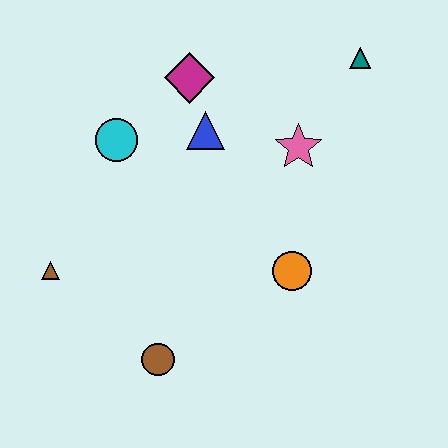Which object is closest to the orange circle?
The pink star is closest to the orange circle.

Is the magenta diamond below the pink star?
No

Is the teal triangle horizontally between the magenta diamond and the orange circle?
No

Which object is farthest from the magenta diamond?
The brown circle is farthest from the magenta diamond.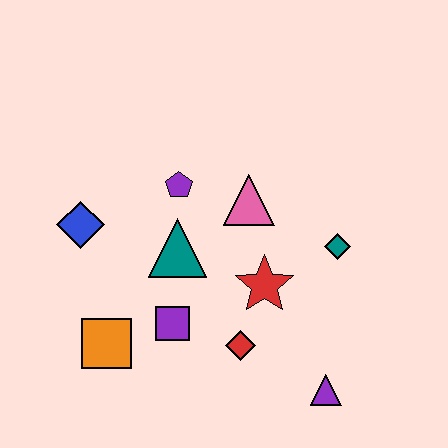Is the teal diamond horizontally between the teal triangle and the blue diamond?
No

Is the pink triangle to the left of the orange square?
No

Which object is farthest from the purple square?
The teal diamond is farthest from the purple square.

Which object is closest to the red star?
The red diamond is closest to the red star.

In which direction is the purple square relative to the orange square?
The purple square is to the right of the orange square.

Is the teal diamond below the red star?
No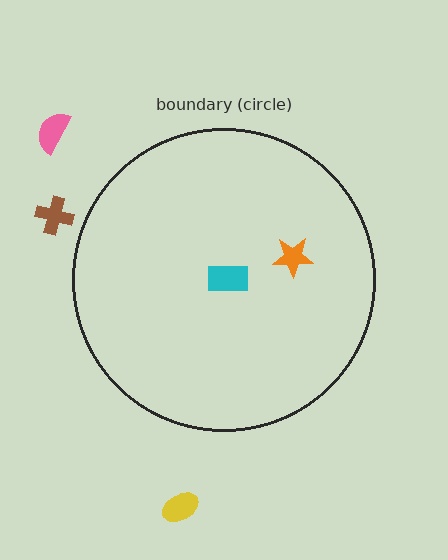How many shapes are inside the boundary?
2 inside, 3 outside.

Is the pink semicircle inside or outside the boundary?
Outside.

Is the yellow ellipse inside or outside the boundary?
Outside.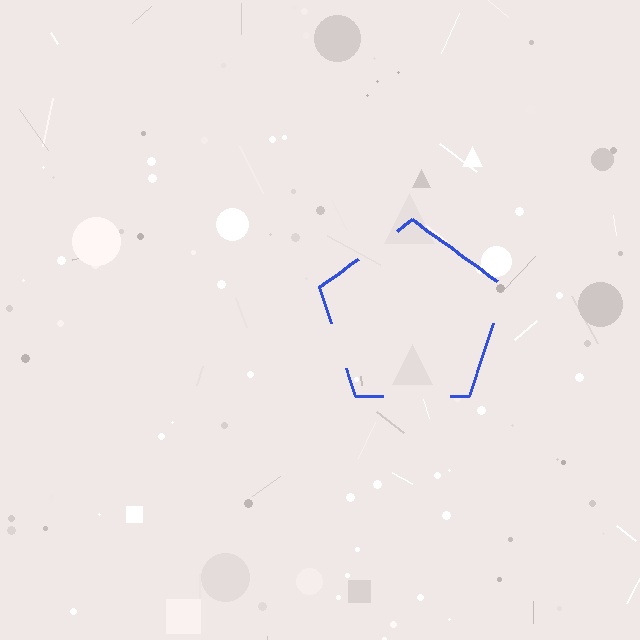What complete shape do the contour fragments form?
The contour fragments form a pentagon.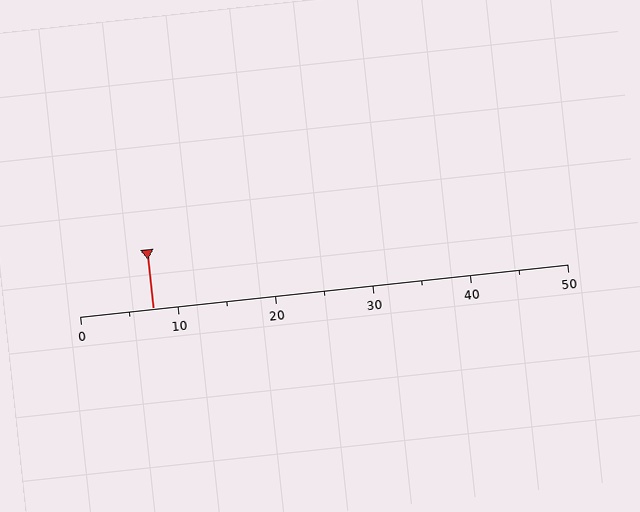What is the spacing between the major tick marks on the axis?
The major ticks are spaced 10 apart.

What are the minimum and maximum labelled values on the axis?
The axis runs from 0 to 50.